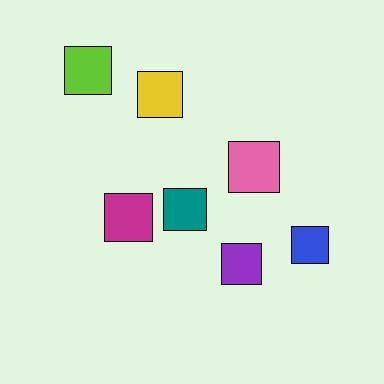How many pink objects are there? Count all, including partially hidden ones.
There is 1 pink object.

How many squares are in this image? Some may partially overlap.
There are 7 squares.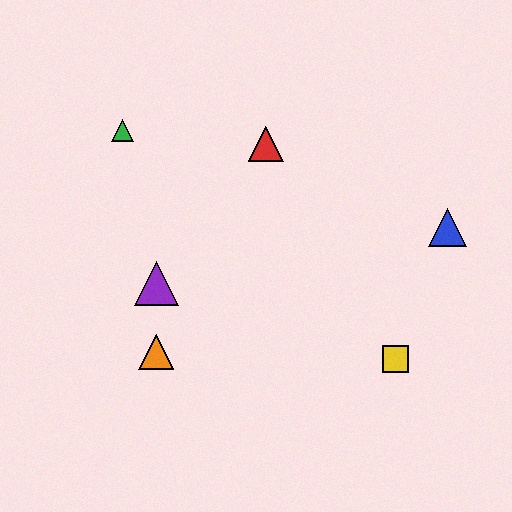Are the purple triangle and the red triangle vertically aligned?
No, the purple triangle is at x≈156 and the red triangle is at x≈266.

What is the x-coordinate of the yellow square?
The yellow square is at x≈395.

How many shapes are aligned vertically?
2 shapes (the purple triangle, the orange triangle) are aligned vertically.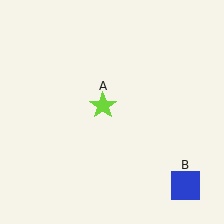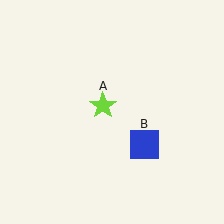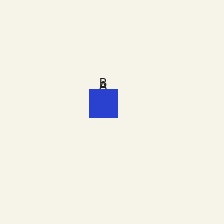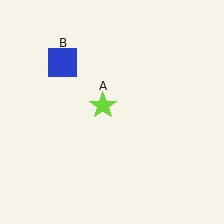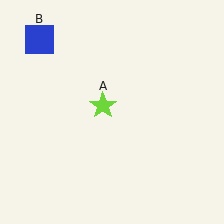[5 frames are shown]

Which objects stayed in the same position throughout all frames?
Lime star (object A) remained stationary.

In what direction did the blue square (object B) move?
The blue square (object B) moved up and to the left.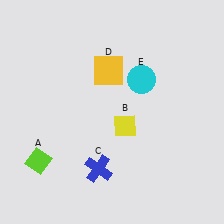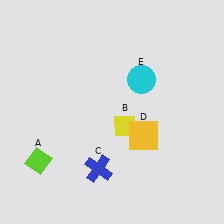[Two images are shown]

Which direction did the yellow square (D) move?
The yellow square (D) moved down.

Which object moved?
The yellow square (D) moved down.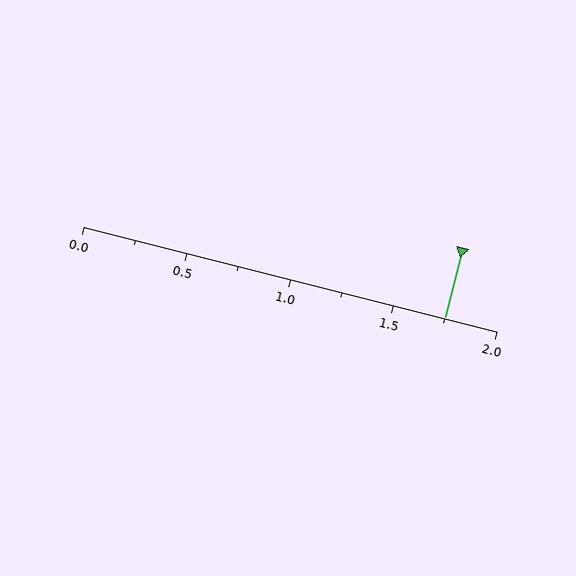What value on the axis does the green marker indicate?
The marker indicates approximately 1.75.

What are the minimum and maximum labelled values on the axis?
The axis runs from 0.0 to 2.0.